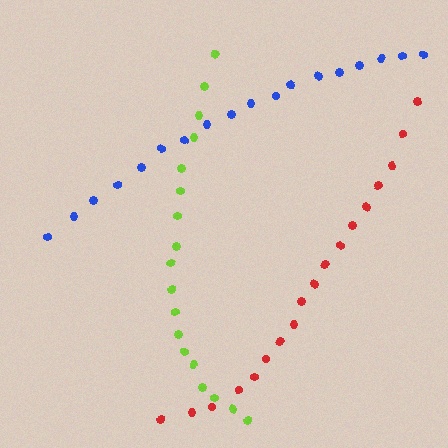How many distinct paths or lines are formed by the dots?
There are 3 distinct paths.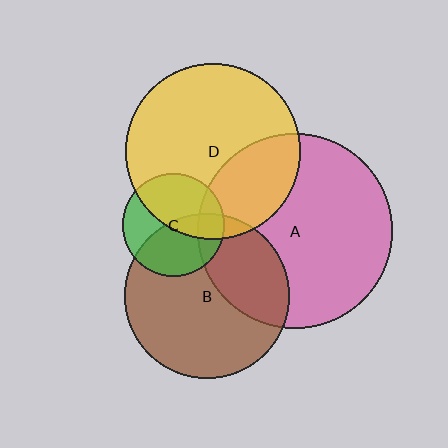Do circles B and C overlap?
Yes.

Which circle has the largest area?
Circle A (pink).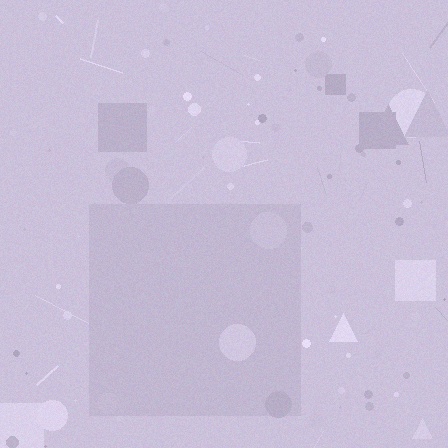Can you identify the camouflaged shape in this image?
The camouflaged shape is a square.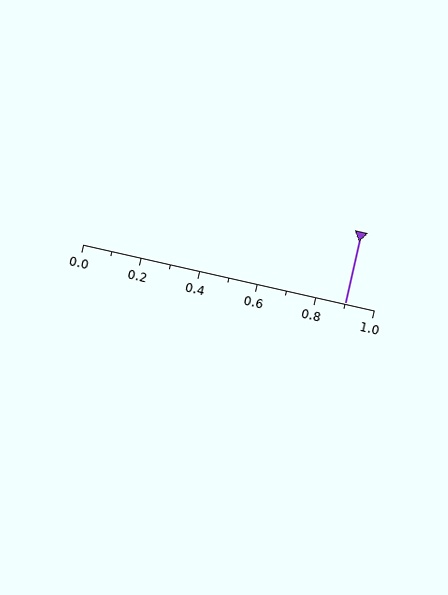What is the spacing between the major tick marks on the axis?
The major ticks are spaced 0.2 apart.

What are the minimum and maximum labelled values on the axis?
The axis runs from 0.0 to 1.0.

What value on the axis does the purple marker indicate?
The marker indicates approximately 0.9.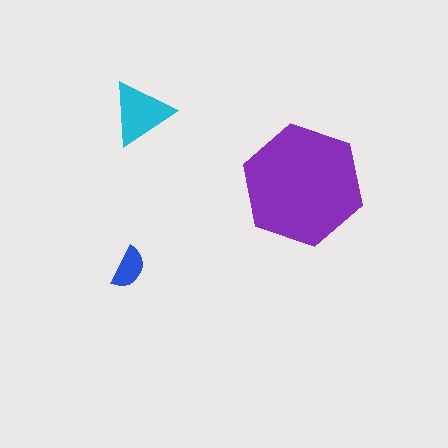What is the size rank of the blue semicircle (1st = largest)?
3rd.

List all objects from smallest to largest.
The blue semicircle, the cyan triangle, the purple hexagon.